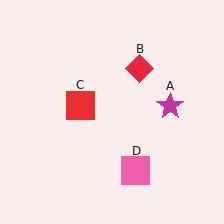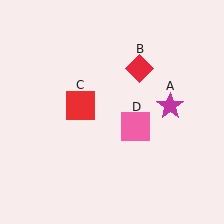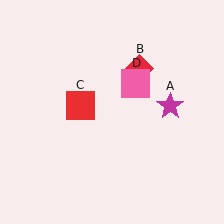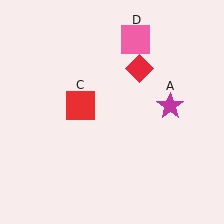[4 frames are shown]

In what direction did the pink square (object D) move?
The pink square (object D) moved up.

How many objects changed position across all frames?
1 object changed position: pink square (object D).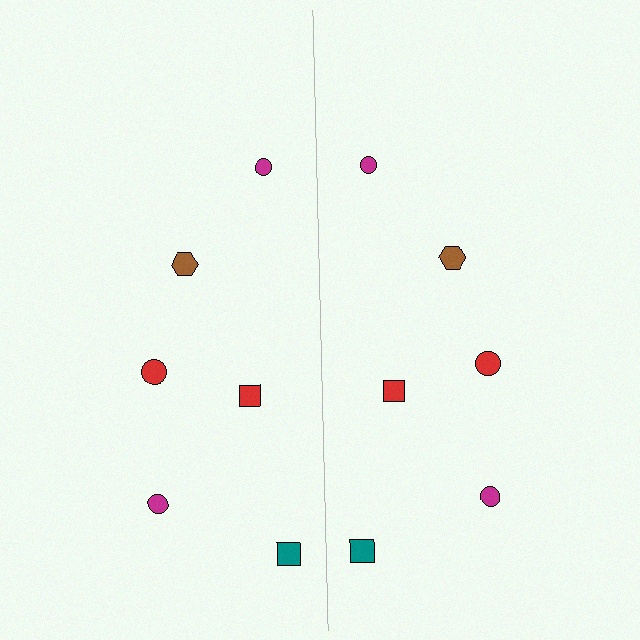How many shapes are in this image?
There are 12 shapes in this image.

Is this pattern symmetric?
Yes, this pattern has bilateral (reflection) symmetry.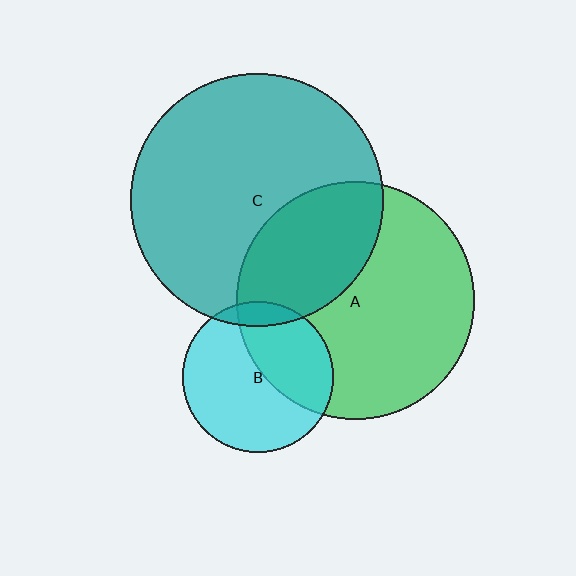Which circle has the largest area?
Circle C (teal).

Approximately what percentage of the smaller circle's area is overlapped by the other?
Approximately 40%.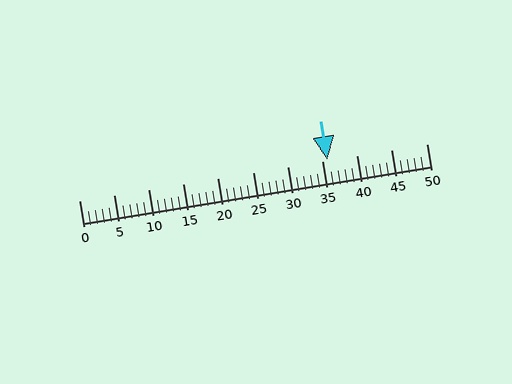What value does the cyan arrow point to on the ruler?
The cyan arrow points to approximately 36.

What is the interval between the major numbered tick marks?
The major tick marks are spaced 5 units apart.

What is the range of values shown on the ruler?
The ruler shows values from 0 to 50.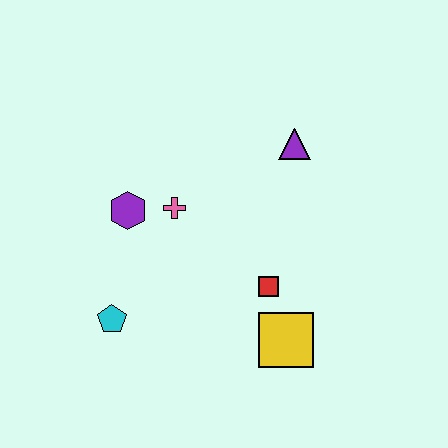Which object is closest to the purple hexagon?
The pink cross is closest to the purple hexagon.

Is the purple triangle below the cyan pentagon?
No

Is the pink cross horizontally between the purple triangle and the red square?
No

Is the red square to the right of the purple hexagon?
Yes